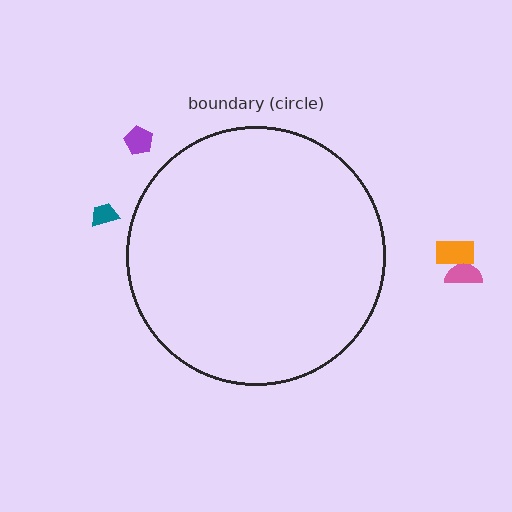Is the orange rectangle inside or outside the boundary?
Outside.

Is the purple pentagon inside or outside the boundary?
Outside.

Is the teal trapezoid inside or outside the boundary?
Outside.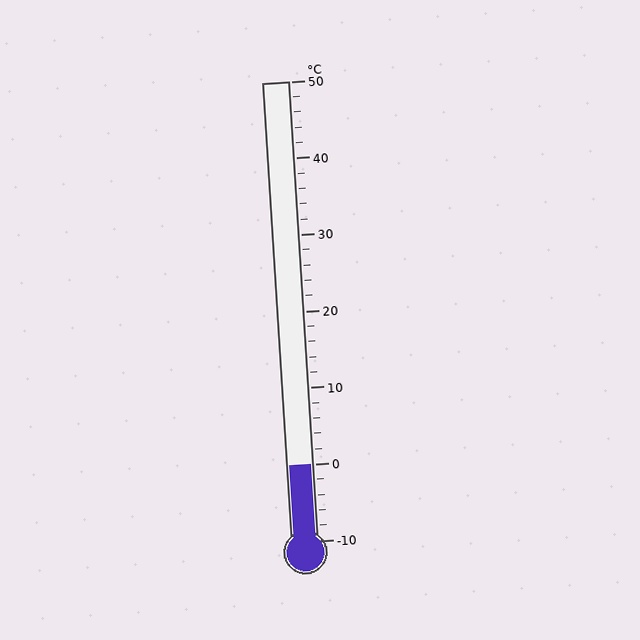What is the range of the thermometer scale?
The thermometer scale ranges from -10°C to 50°C.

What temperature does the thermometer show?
The thermometer shows approximately 0°C.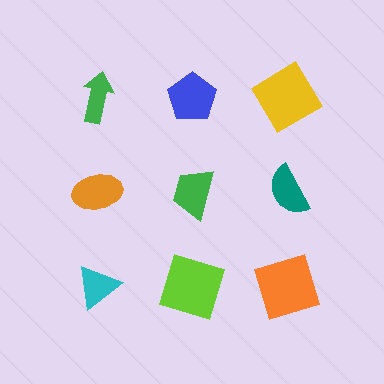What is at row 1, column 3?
A yellow diamond.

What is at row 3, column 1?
A cyan triangle.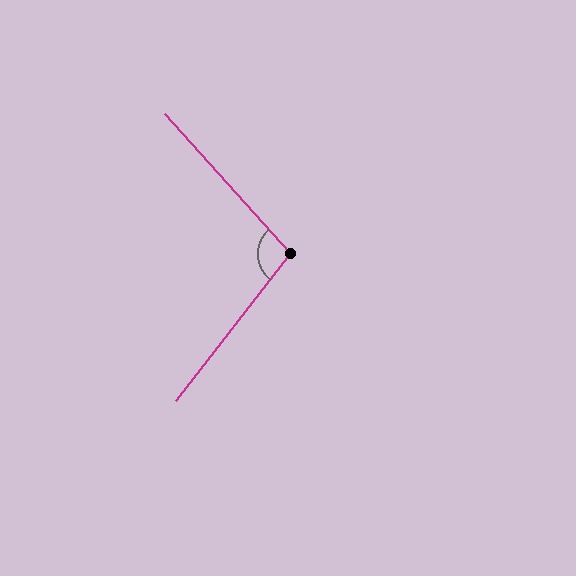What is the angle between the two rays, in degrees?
Approximately 100 degrees.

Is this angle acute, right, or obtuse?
It is obtuse.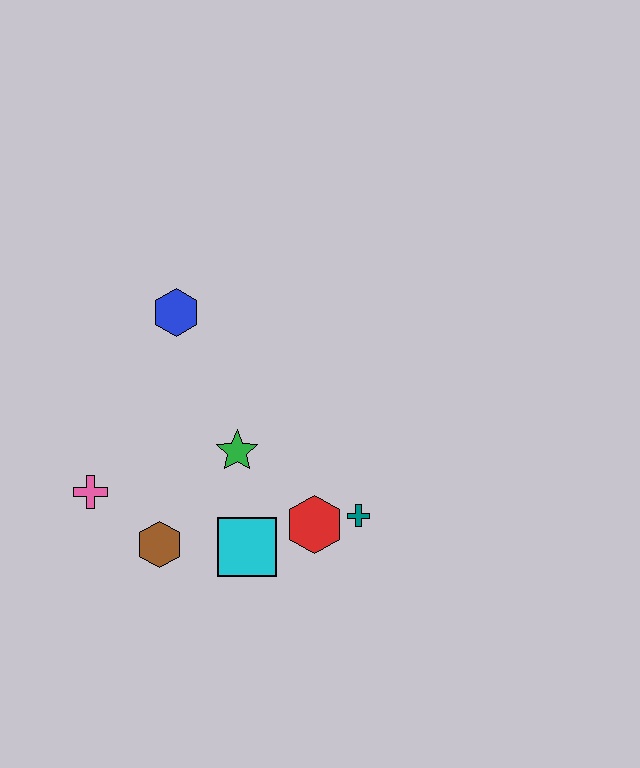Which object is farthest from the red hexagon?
The blue hexagon is farthest from the red hexagon.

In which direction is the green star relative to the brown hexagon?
The green star is above the brown hexagon.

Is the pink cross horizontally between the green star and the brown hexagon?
No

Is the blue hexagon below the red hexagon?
No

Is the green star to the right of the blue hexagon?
Yes